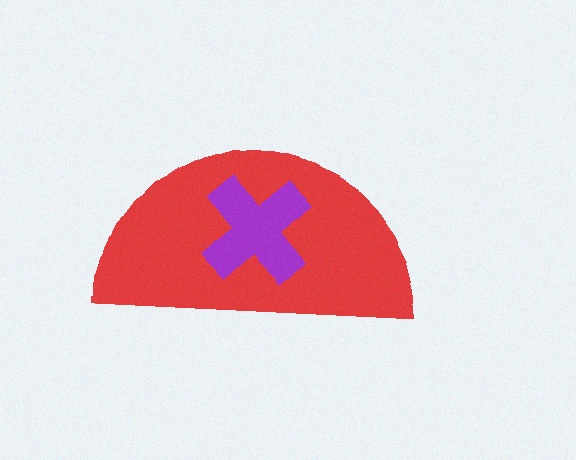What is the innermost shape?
The purple cross.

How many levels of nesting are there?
2.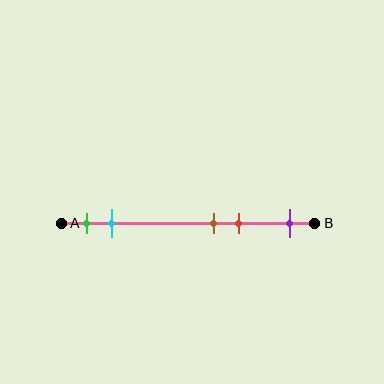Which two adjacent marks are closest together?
The brown and red marks are the closest adjacent pair.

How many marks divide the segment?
There are 5 marks dividing the segment.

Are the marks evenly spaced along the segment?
No, the marks are not evenly spaced.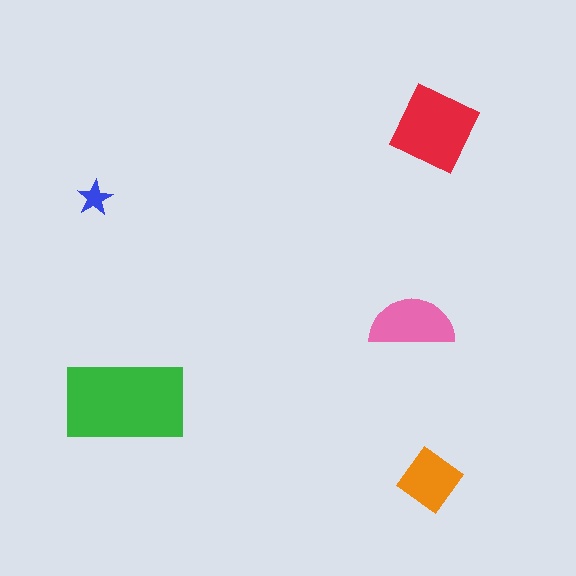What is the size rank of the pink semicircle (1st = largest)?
3rd.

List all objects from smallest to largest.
The blue star, the orange diamond, the pink semicircle, the red square, the green rectangle.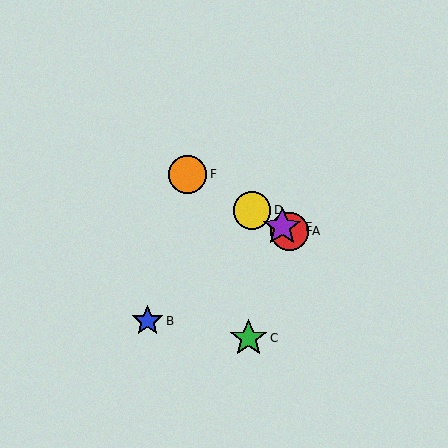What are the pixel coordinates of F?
Object F is at (187, 174).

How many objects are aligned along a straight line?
4 objects (A, D, E, F) are aligned along a straight line.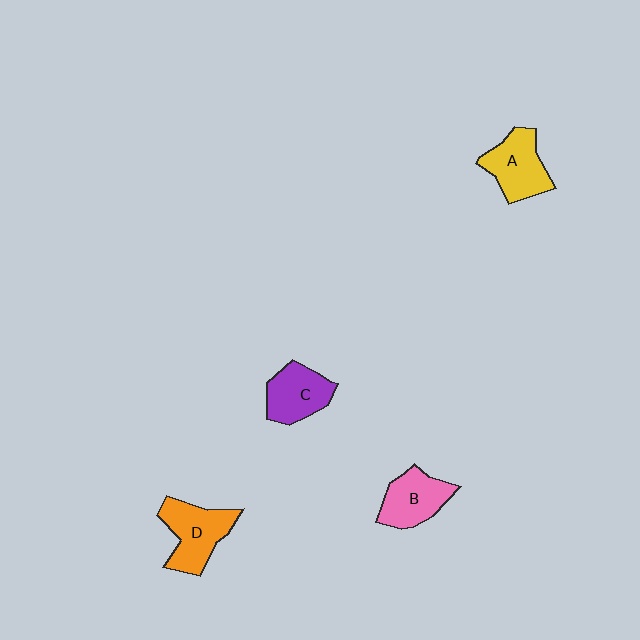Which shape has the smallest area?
Shape C (purple).